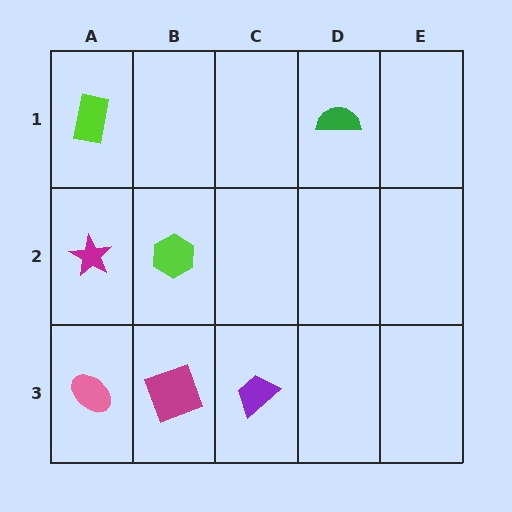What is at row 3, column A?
A pink ellipse.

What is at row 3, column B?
A magenta square.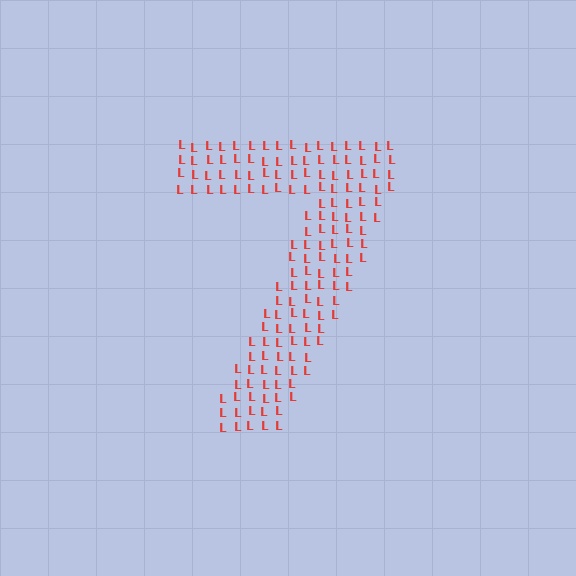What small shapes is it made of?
It is made of small letter L's.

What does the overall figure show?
The overall figure shows the digit 7.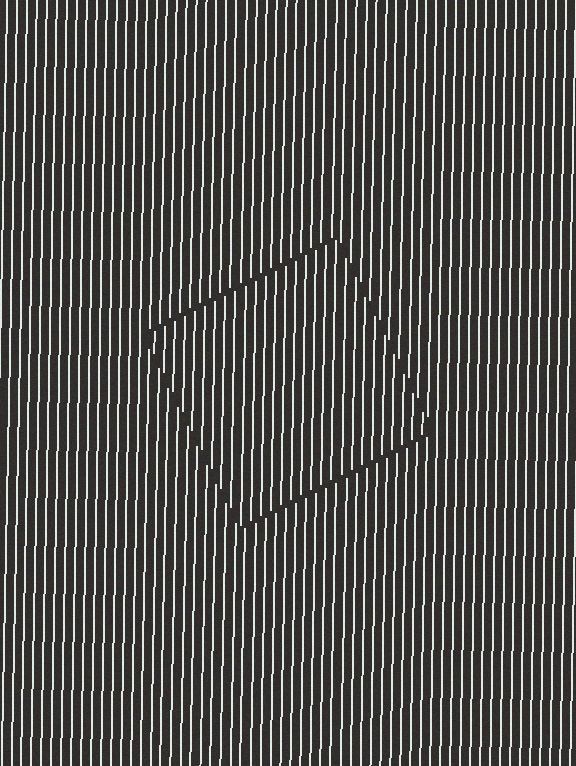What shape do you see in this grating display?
An illusory square. The interior of the shape contains the same grating, shifted by half a period — the contour is defined by the phase discontinuity where line-ends from the inner and outer gratings abut.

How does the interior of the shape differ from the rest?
The interior of the shape contains the same grating, shifted by half a period — the contour is defined by the phase discontinuity where line-ends from the inner and outer gratings abut.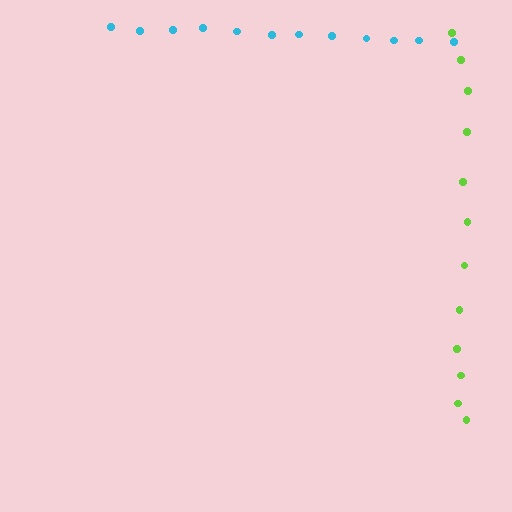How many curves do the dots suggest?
There are 2 distinct paths.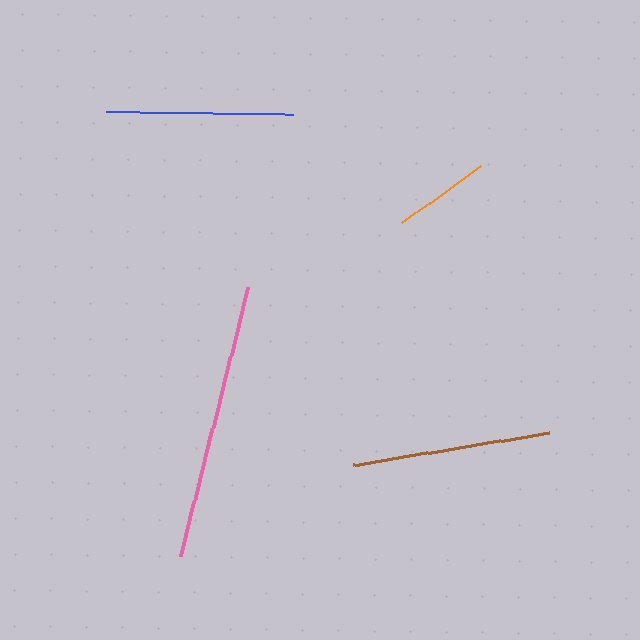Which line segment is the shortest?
The orange line is the shortest at approximately 97 pixels.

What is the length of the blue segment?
The blue segment is approximately 187 pixels long.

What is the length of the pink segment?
The pink segment is approximately 278 pixels long.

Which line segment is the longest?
The pink line is the longest at approximately 278 pixels.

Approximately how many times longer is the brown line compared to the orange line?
The brown line is approximately 2.0 times the length of the orange line.